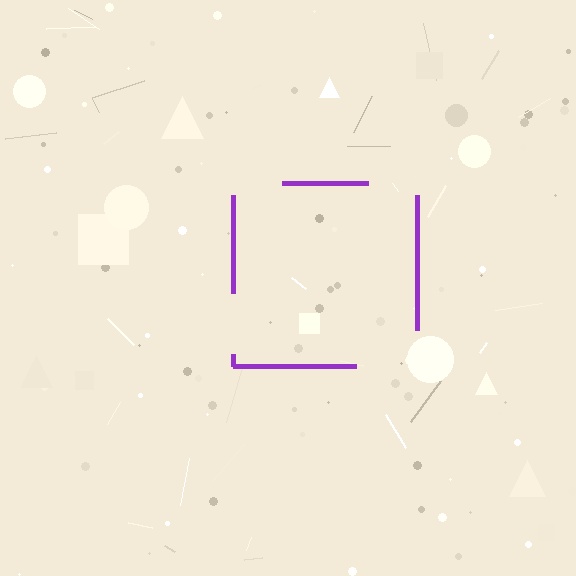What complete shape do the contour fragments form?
The contour fragments form a square.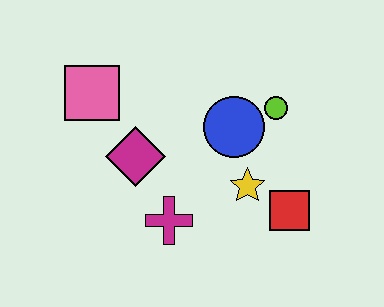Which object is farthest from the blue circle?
The pink square is farthest from the blue circle.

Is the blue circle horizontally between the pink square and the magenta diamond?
No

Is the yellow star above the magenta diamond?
No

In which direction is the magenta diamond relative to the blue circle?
The magenta diamond is to the left of the blue circle.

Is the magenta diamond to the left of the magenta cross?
Yes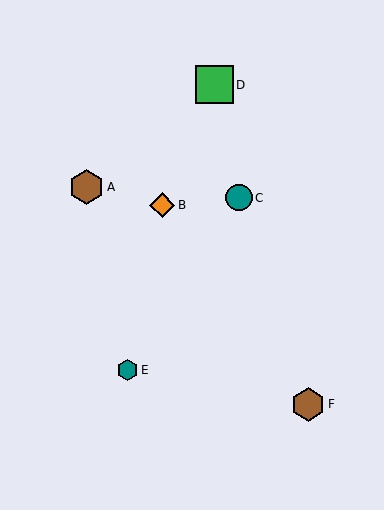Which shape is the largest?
The green square (labeled D) is the largest.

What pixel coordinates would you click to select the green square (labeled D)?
Click at (214, 85) to select the green square D.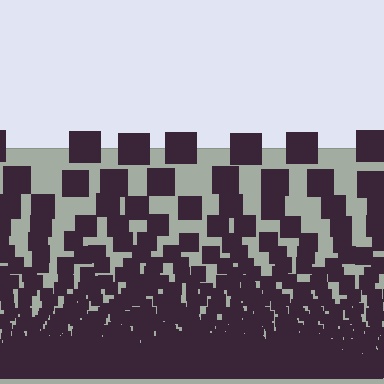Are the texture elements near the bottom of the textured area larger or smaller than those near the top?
Smaller. The gradient is inverted — elements near the bottom are smaller and denser.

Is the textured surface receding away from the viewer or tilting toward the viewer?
The surface appears to tilt toward the viewer. Texture elements get larger and sparser toward the top.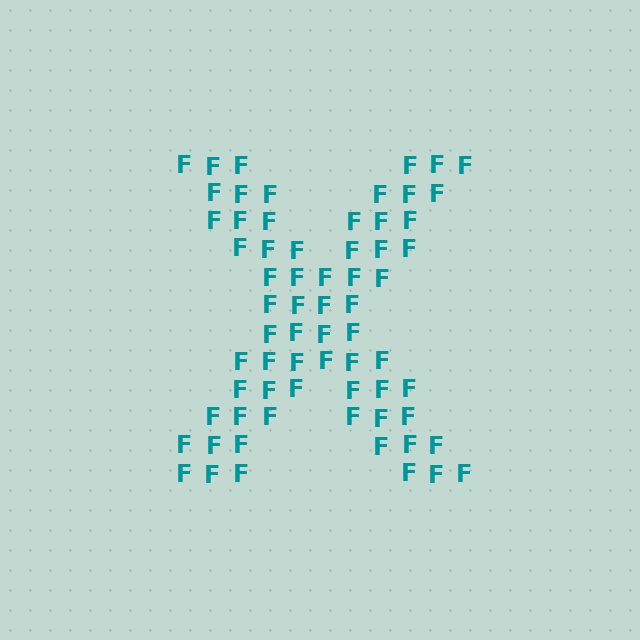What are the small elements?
The small elements are letter F's.